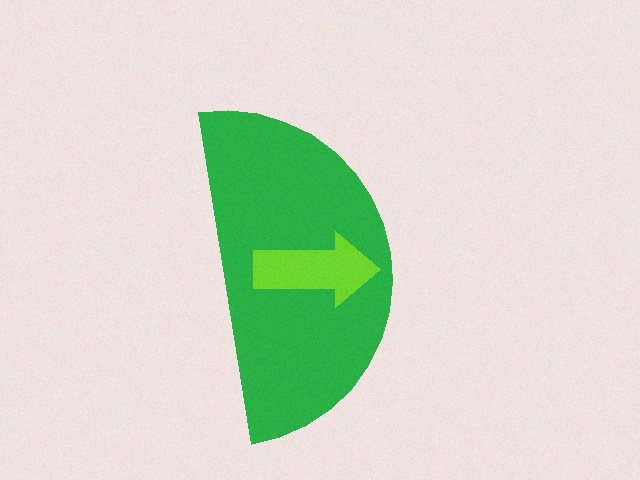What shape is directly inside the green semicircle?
The lime arrow.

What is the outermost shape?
The green semicircle.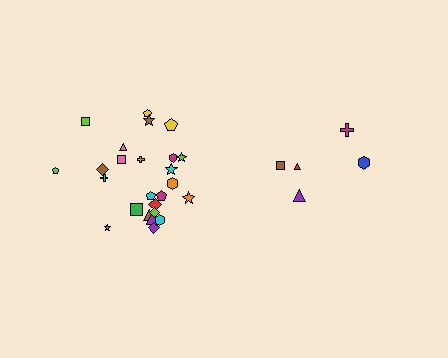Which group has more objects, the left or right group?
The left group.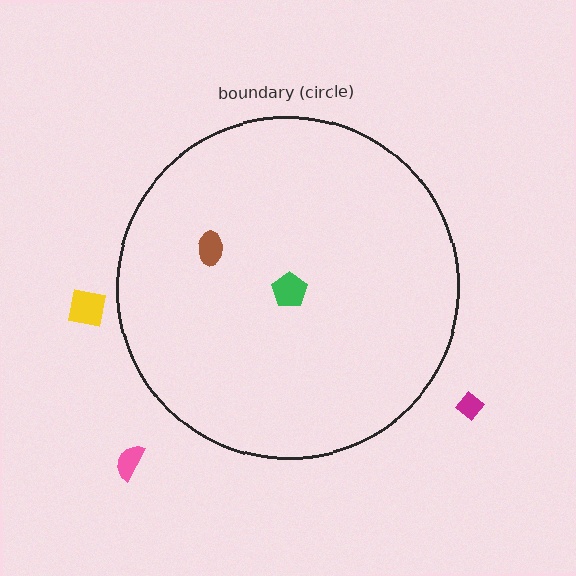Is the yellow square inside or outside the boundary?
Outside.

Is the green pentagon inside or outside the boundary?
Inside.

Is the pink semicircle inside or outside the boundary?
Outside.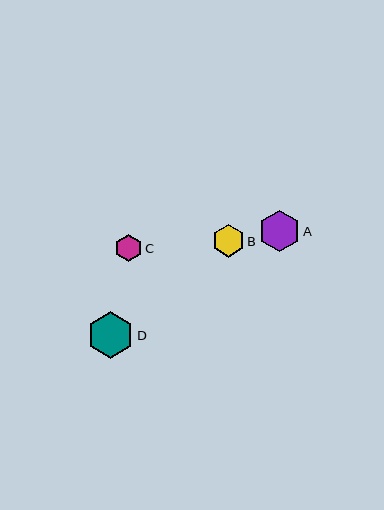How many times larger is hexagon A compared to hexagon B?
Hexagon A is approximately 1.3 times the size of hexagon B.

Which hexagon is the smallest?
Hexagon C is the smallest with a size of approximately 27 pixels.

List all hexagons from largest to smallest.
From largest to smallest: D, A, B, C.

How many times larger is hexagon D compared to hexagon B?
Hexagon D is approximately 1.4 times the size of hexagon B.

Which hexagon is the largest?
Hexagon D is the largest with a size of approximately 46 pixels.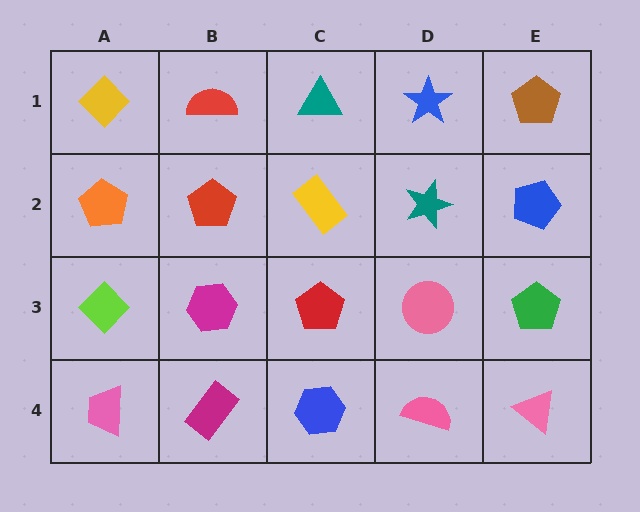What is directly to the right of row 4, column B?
A blue hexagon.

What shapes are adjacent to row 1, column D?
A teal star (row 2, column D), a teal triangle (row 1, column C), a brown pentagon (row 1, column E).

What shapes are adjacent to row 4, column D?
A pink circle (row 3, column D), a blue hexagon (row 4, column C), a pink triangle (row 4, column E).